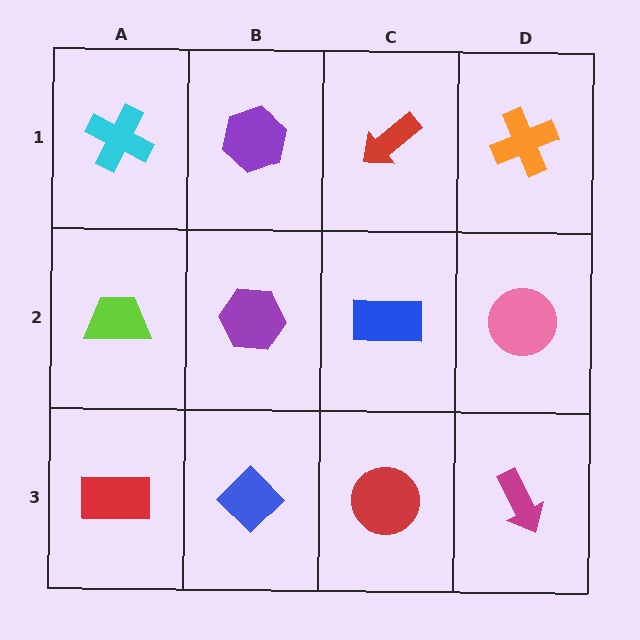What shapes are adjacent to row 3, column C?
A blue rectangle (row 2, column C), a blue diamond (row 3, column B), a magenta arrow (row 3, column D).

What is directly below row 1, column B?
A purple hexagon.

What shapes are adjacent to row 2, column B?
A purple hexagon (row 1, column B), a blue diamond (row 3, column B), a lime trapezoid (row 2, column A), a blue rectangle (row 2, column C).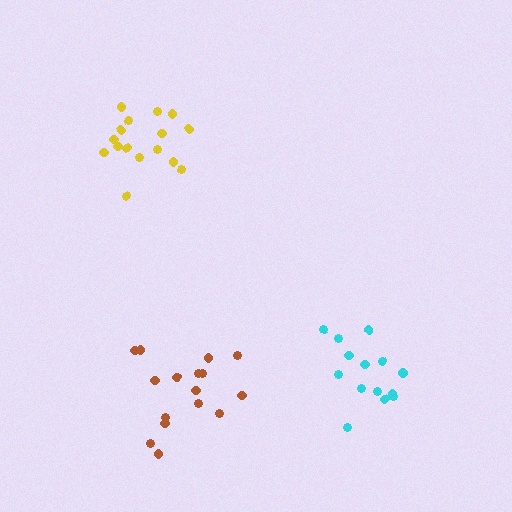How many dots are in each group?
Group 1: 14 dots, Group 2: 16 dots, Group 3: 16 dots (46 total).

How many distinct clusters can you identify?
There are 3 distinct clusters.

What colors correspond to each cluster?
The clusters are colored: cyan, yellow, brown.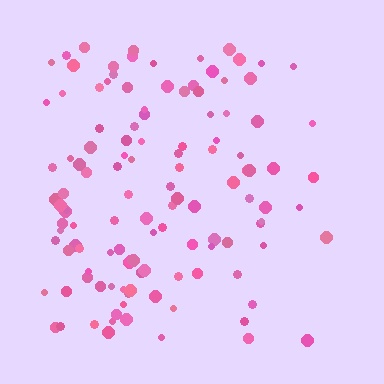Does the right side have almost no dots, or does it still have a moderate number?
Still a moderate number, just noticeably fewer than the left.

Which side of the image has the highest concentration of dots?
The left.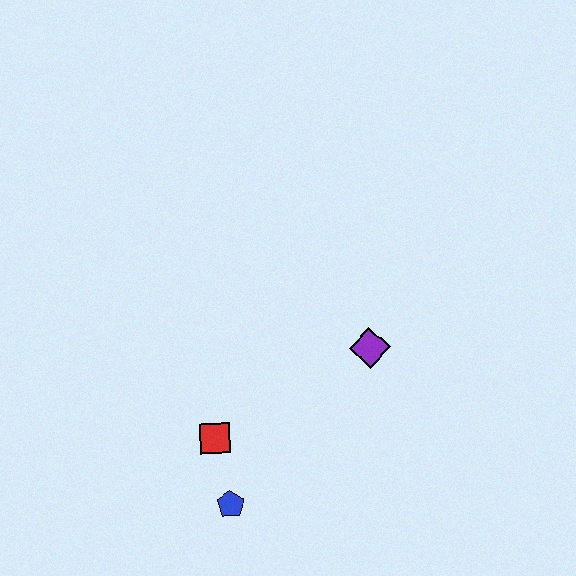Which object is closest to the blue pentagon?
The red square is closest to the blue pentagon.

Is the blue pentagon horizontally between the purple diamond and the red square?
Yes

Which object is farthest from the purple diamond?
The blue pentagon is farthest from the purple diamond.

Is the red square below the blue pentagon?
No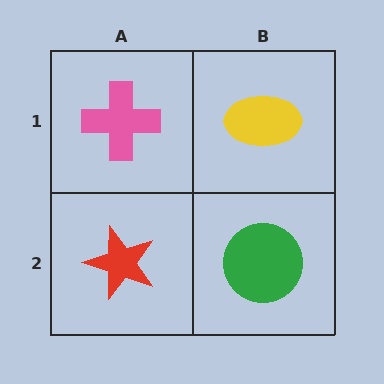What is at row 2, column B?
A green circle.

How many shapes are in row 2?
2 shapes.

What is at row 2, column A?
A red star.